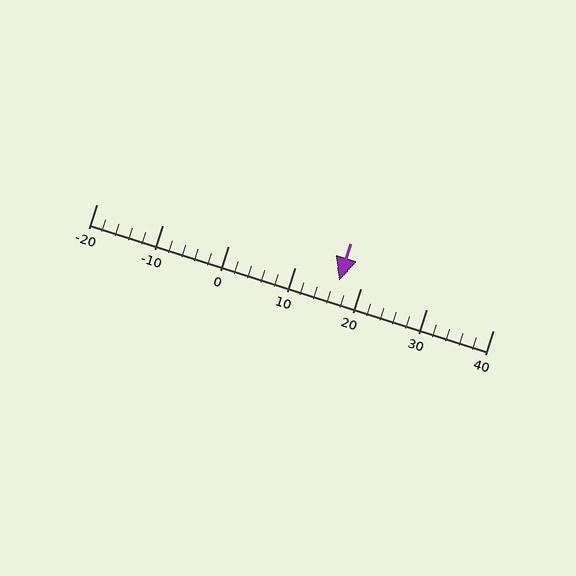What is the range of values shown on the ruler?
The ruler shows values from -20 to 40.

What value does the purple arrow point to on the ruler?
The purple arrow points to approximately 17.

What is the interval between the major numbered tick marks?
The major tick marks are spaced 10 units apart.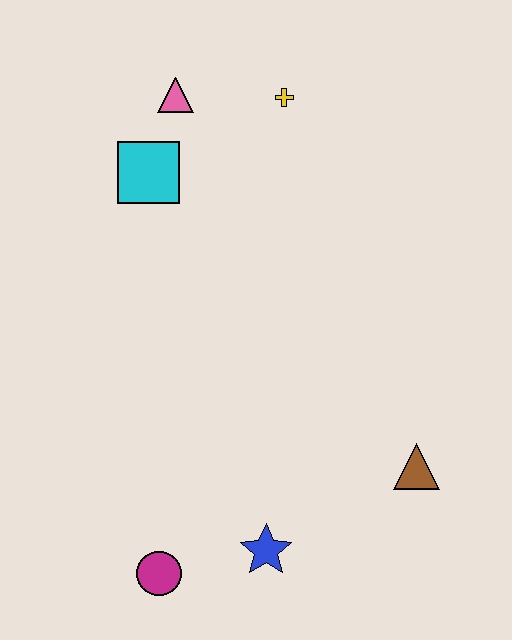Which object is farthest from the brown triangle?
The pink triangle is farthest from the brown triangle.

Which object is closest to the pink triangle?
The cyan square is closest to the pink triangle.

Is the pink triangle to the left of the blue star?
Yes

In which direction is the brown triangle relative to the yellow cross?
The brown triangle is below the yellow cross.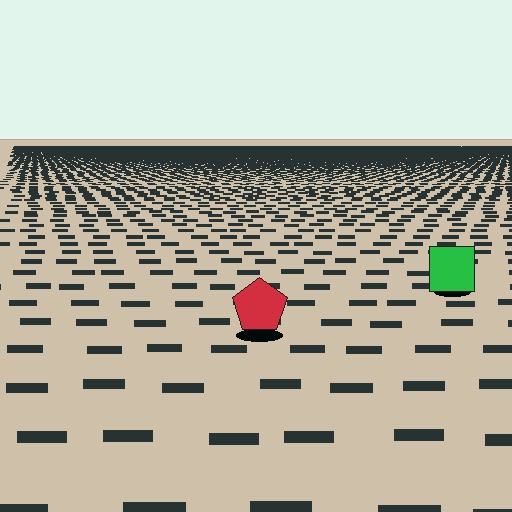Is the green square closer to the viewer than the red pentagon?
No. The red pentagon is closer — you can tell from the texture gradient: the ground texture is coarser near it.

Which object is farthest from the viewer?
The green square is farthest from the viewer. It appears smaller and the ground texture around it is denser.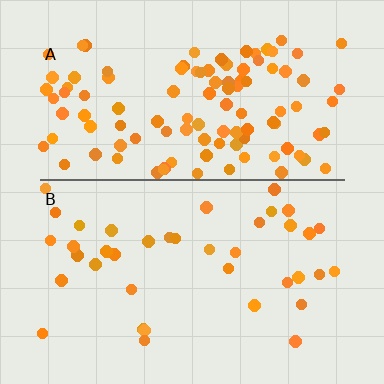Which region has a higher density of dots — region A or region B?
A (the top).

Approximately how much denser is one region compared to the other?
Approximately 2.8× — region A over region B.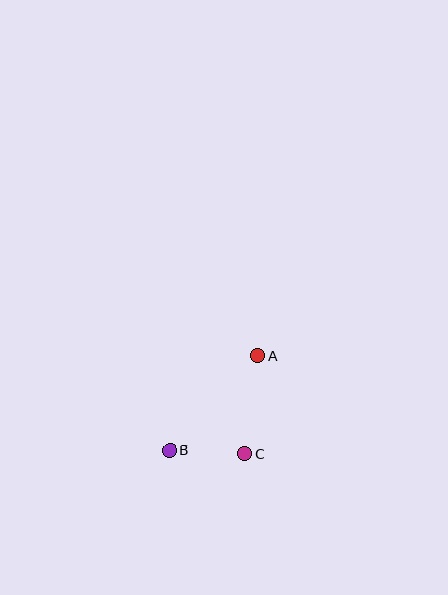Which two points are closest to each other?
Points B and C are closest to each other.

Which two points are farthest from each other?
Points A and B are farthest from each other.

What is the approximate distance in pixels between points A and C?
The distance between A and C is approximately 98 pixels.